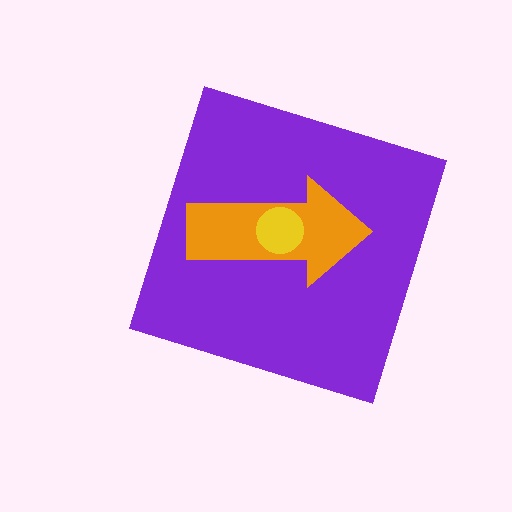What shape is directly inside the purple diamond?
The orange arrow.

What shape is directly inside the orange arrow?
The yellow circle.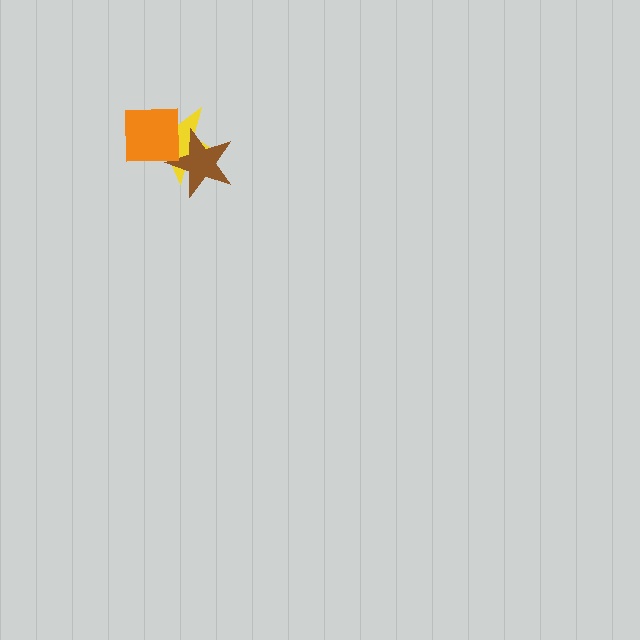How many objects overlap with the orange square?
1 object overlaps with the orange square.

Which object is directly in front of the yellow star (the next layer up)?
The brown star is directly in front of the yellow star.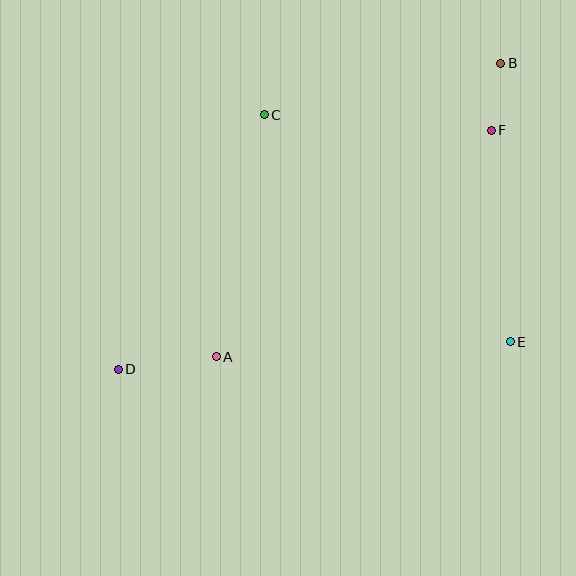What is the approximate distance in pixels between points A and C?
The distance between A and C is approximately 247 pixels.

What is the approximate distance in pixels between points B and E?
The distance between B and E is approximately 279 pixels.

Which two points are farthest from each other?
Points B and D are farthest from each other.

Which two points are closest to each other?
Points B and F are closest to each other.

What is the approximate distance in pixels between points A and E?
The distance between A and E is approximately 294 pixels.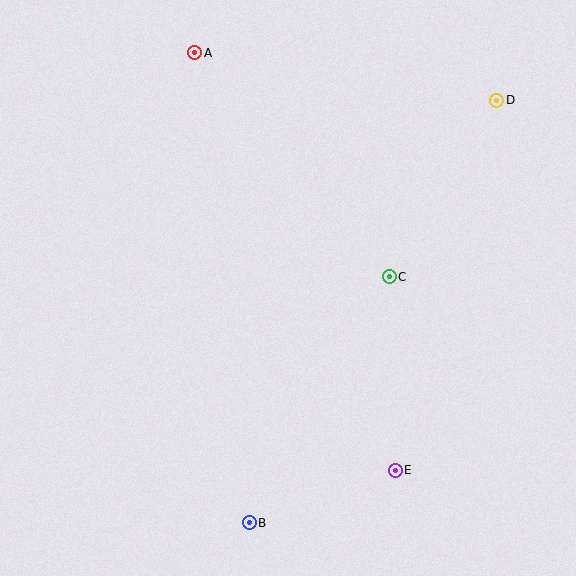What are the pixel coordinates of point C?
Point C is at (389, 277).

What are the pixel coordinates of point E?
Point E is at (395, 470).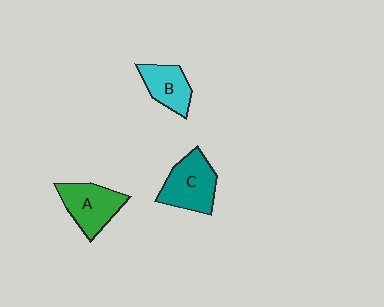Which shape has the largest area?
Shape C (teal).